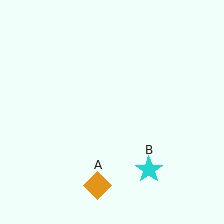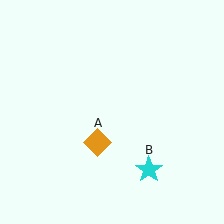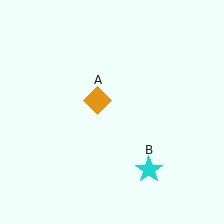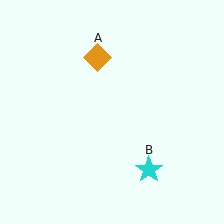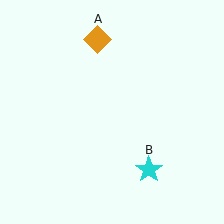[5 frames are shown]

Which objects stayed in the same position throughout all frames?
Cyan star (object B) remained stationary.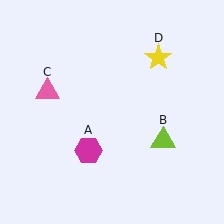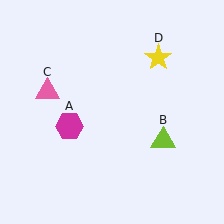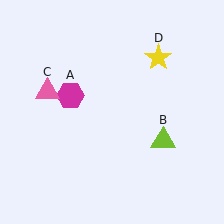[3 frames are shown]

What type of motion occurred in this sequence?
The magenta hexagon (object A) rotated clockwise around the center of the scene.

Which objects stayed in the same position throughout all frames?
Lime triangle (object B) and pink triangle (object C) and yellow star (object D) remained stationary.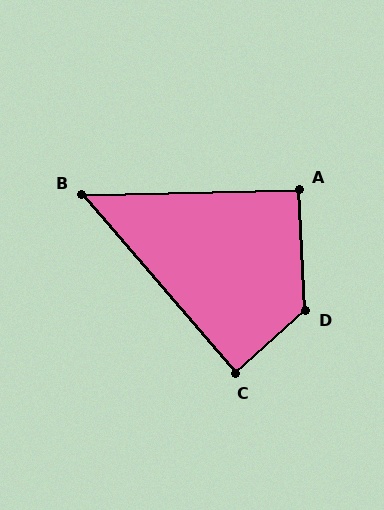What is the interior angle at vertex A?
Approximately 91 degrees (approximately right).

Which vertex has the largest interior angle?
D, at approximately 129 degrees.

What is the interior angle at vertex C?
Approximately 89 degrees (approximately right).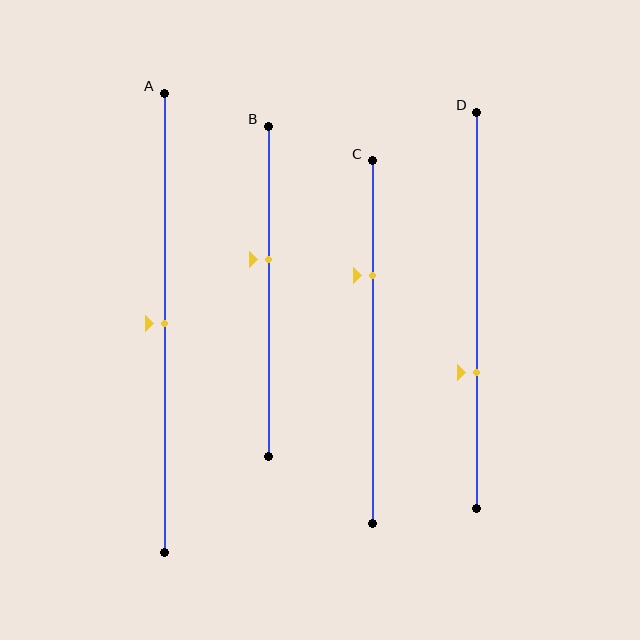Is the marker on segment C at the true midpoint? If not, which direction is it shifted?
No, the marker on segment C is shifted upward by about 18% of the segment length.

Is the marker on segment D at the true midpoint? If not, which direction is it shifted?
No, the marker on segment D is shifted downward by about 16% of the segment length.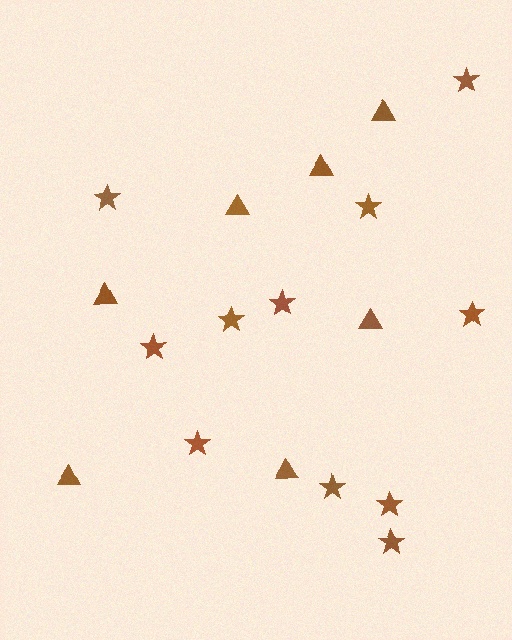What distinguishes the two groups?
There are 2 groups: one group of triangles (7) and one group of stars (11).